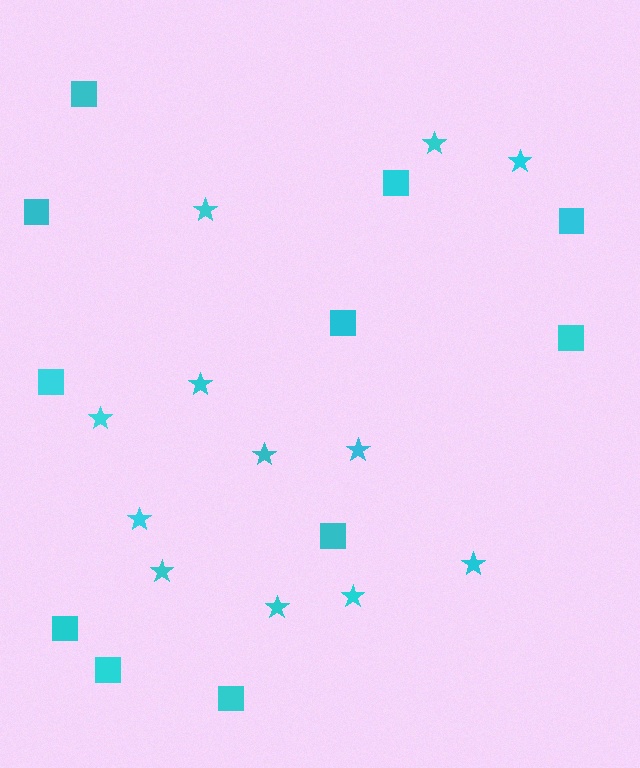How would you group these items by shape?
There are 2 groups: one group of squares (11) and one group of stars (12).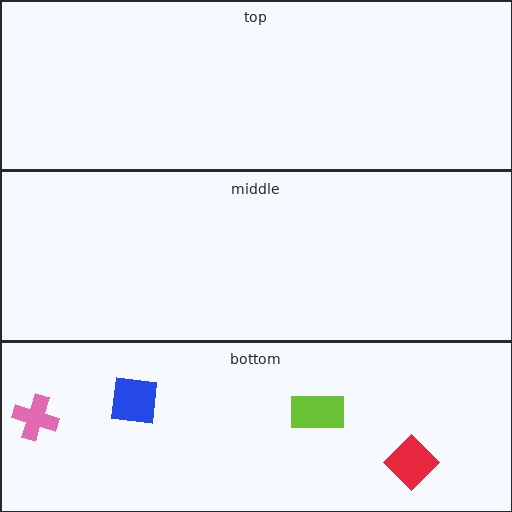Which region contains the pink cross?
The bottom region.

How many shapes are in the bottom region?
4.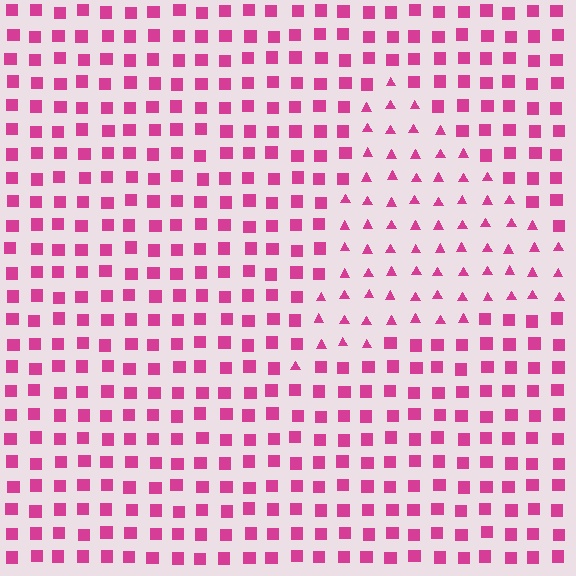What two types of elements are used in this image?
The image uses triangles inside the triangle region and squares outside it.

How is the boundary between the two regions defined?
The boundary is defined by a change in element shape: triangles inside vs. squares outside. All elements share the same color and spacing.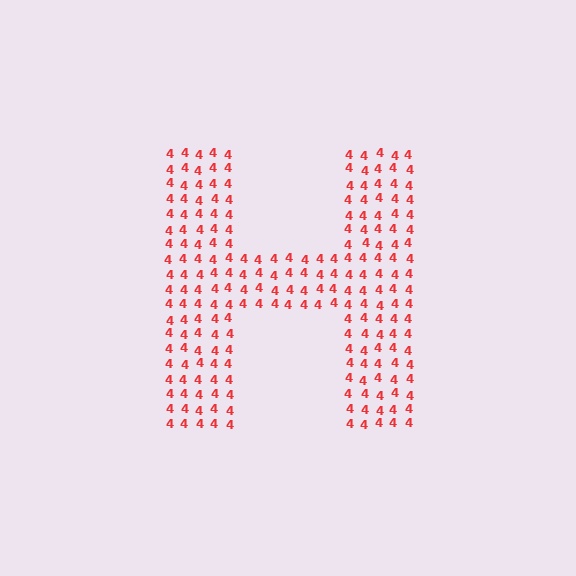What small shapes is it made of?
It is made of small digit 4's.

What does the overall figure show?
The overall figure shows the letter H.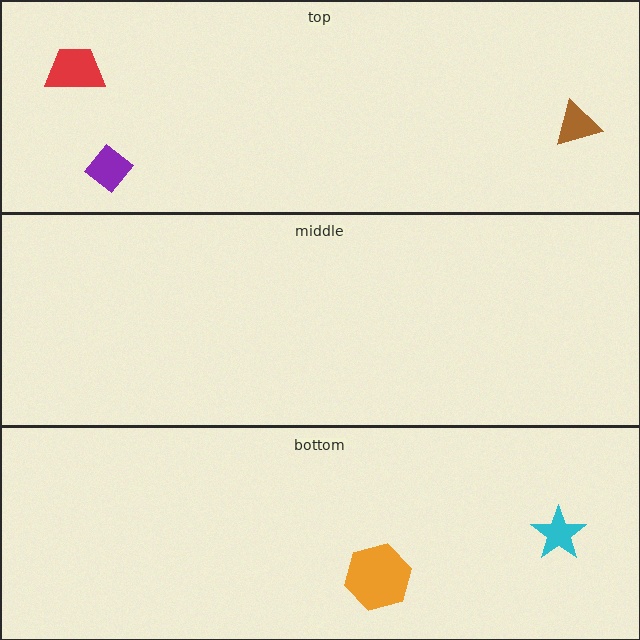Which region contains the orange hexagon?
The bottom region.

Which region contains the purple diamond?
The top region.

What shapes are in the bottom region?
The orange hexagon, the cyan star.